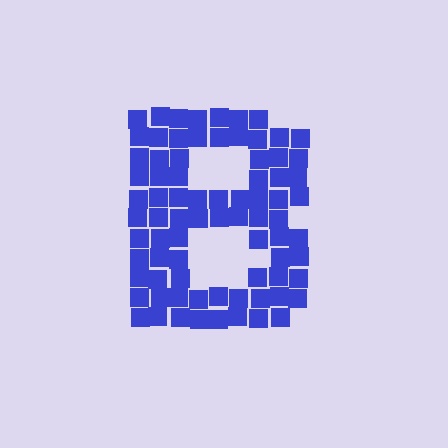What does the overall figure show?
The overall figure shows the letter B.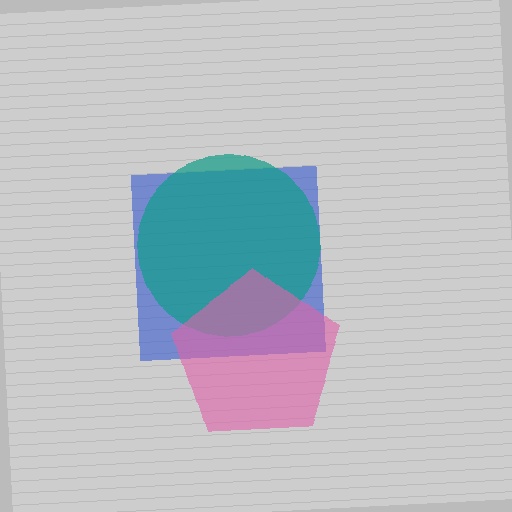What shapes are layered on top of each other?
The layered shapes are: a blue square, a teal circle, a pink pentagon.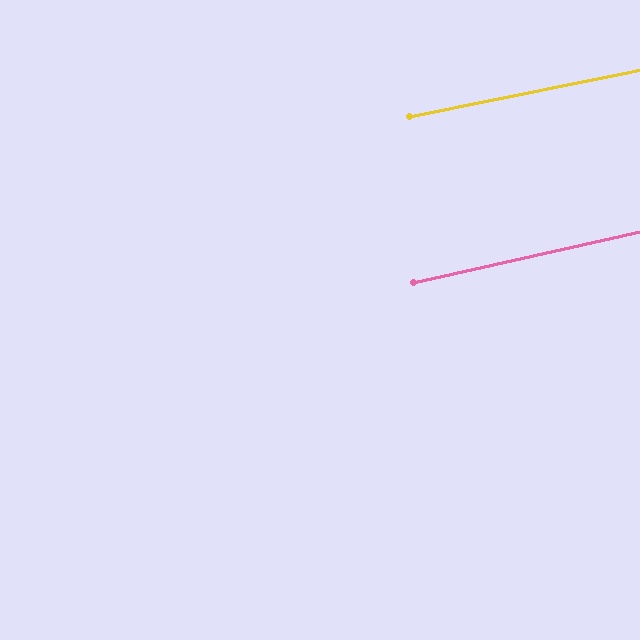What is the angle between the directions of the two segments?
Approximately 1 degree.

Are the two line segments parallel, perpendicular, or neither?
Parallel — their directions differ by only 1.3°.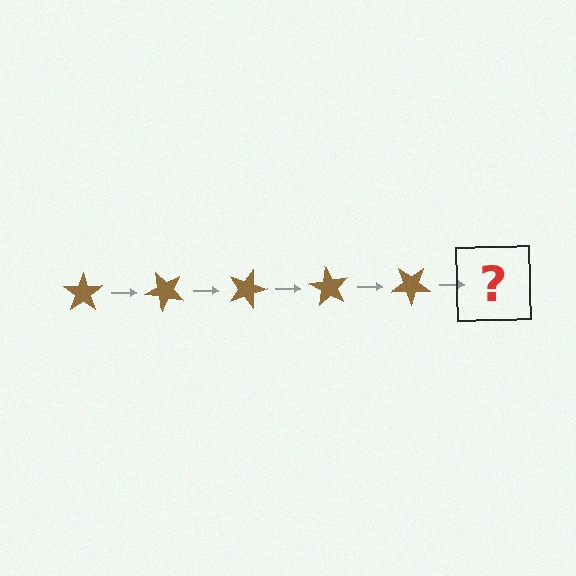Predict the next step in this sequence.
The next step is a brown star rotated 225 degrees.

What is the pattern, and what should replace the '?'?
The pattern is that the star rotates 45 degrees each step. The '?' should be a brown star rotated 225 degrees.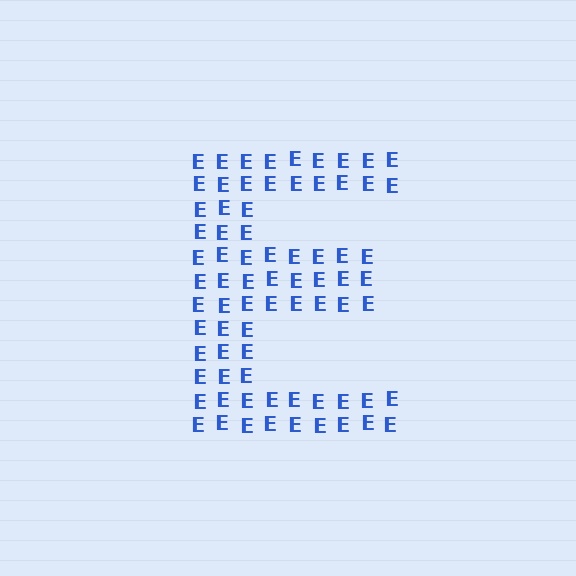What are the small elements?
The small elements are letter E's.